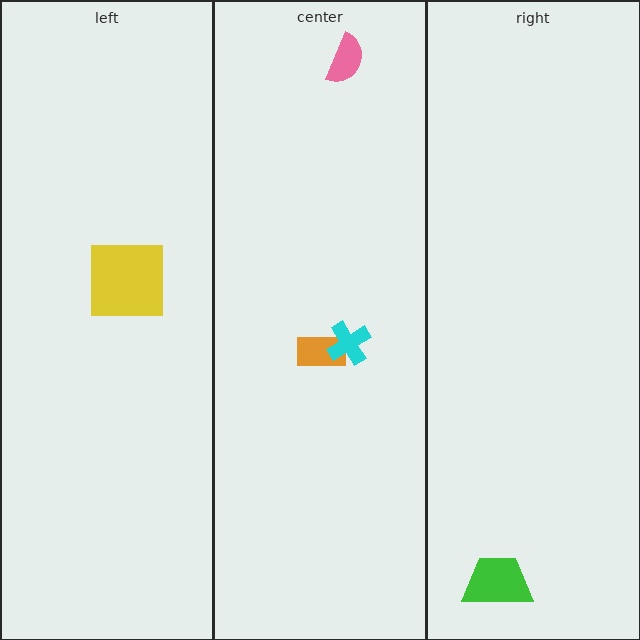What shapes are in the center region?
The orange rectangle, the pink semicircle, the cyan cross.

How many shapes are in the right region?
1.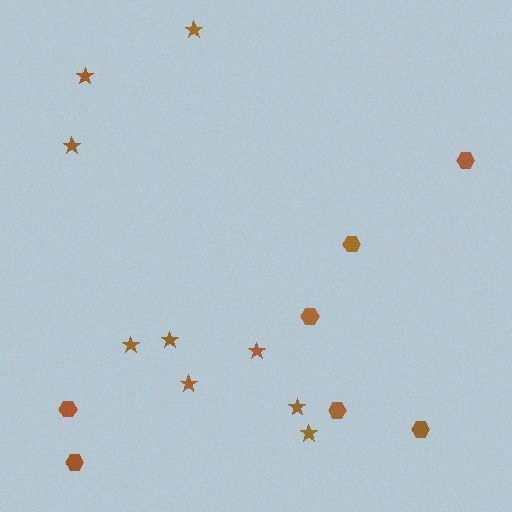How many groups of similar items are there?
There are 2 groups: one group of hexagons (7) and one group of stars (9).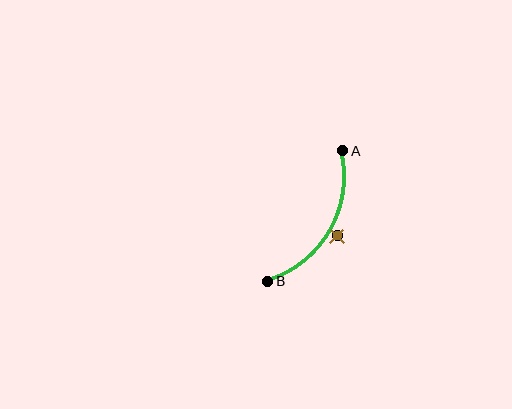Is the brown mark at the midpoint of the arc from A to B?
No — the brown mark does not lie on the arc at all. It sits slightly outside the curve.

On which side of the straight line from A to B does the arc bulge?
The arc bulges to the right of the straight line connecting A and B.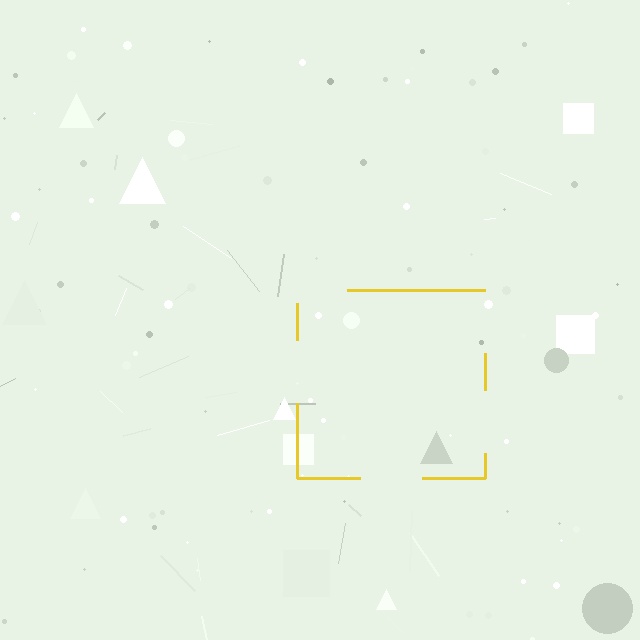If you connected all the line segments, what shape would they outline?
They would outline a square.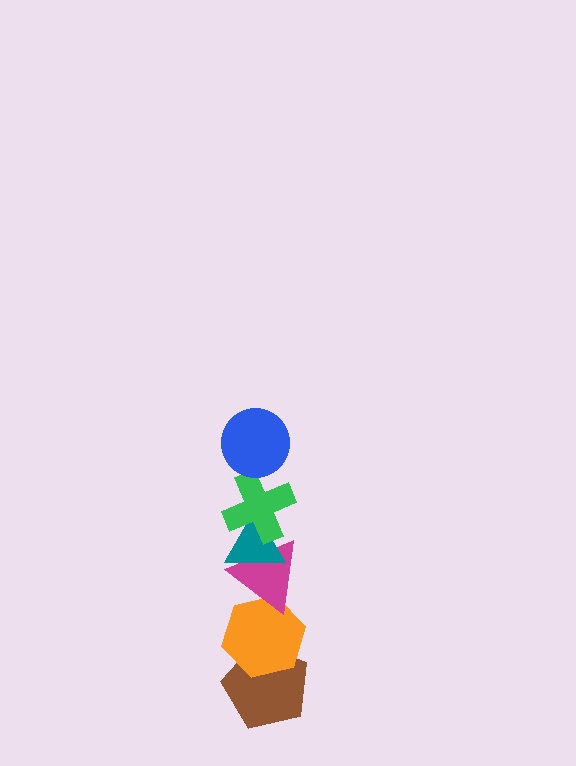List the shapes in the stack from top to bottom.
From top to bottom: the blue circle, the green cross, the teal triangle, the magenta triangle, the orange hexagon, the brown pentagon.